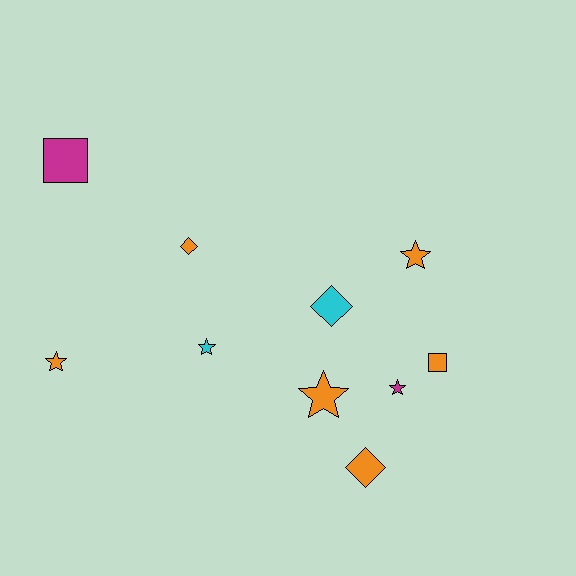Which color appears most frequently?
Orange, with 6 objects.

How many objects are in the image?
There are 10 objects.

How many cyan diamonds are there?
There is 1 cyan diamond.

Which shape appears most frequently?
Star, with 5 objects.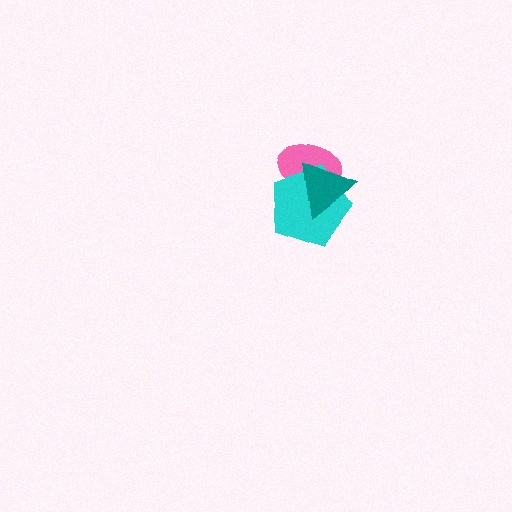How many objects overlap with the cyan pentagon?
2 objects overlap with the cyan pentagon.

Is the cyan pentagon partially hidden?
Yes, it is partially covered by another shape.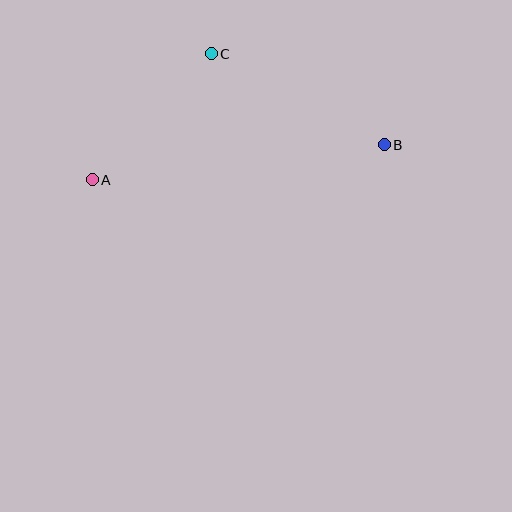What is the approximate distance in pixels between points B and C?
The distance between B and C is approximately 196 pixels.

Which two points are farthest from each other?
Points A and B are farthest from each other.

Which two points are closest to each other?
Points A and C are closest to each other.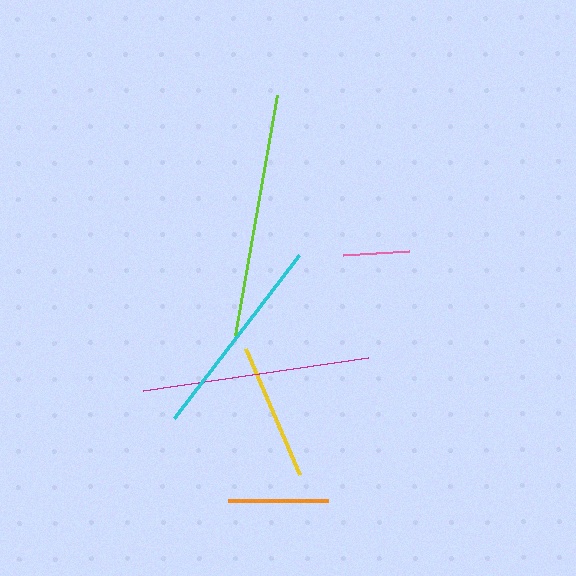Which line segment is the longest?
The lime line is the longest at approximately 243 pixels.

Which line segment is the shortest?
The pink line is the shortest at approximately 66 pixels.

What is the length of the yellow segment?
The yellow segment is approximately 137 pixels long.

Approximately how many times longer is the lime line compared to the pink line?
The lime line is approximately 3.7 times the length of the pink line.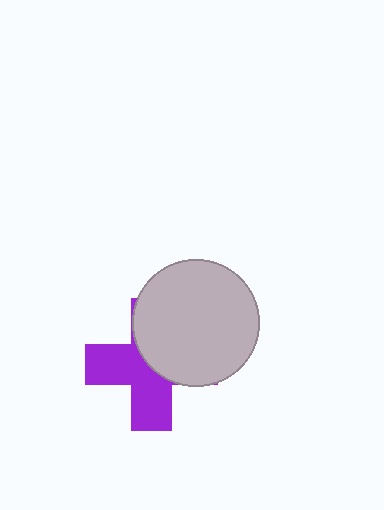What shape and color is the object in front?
The object in front is a light gray circle.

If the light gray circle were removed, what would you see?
You would see the complete purple cross.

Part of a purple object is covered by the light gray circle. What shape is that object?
It is a cross.